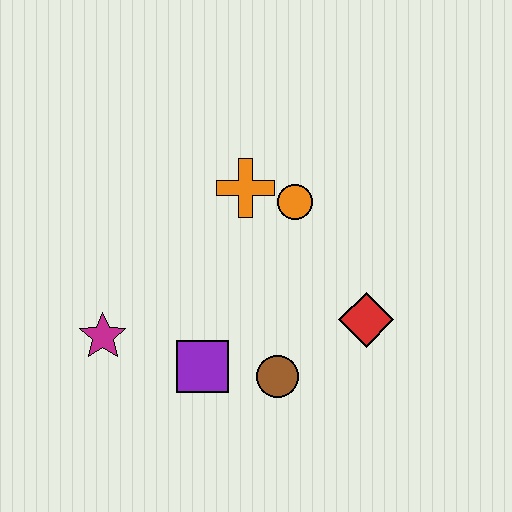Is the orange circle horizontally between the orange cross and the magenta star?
No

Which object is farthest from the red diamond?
The magenta star is farthest from the red diamond.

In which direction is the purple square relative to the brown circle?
The purple square is to the left of the brown circle.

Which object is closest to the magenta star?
The purple square is closest to the magenta star.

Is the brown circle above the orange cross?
No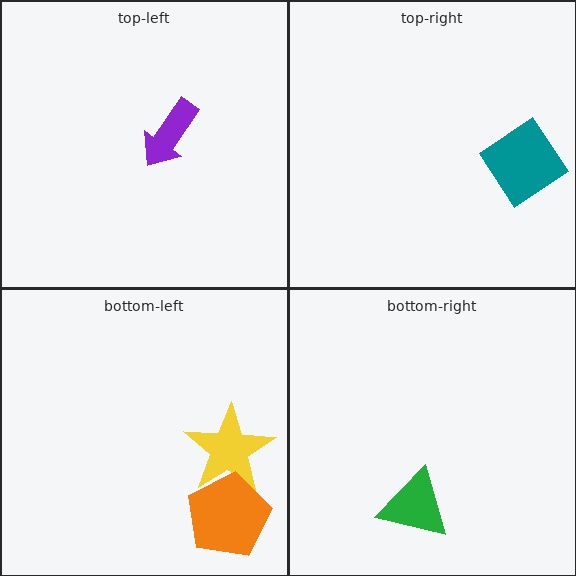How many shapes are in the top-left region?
1.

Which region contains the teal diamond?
The top-right region.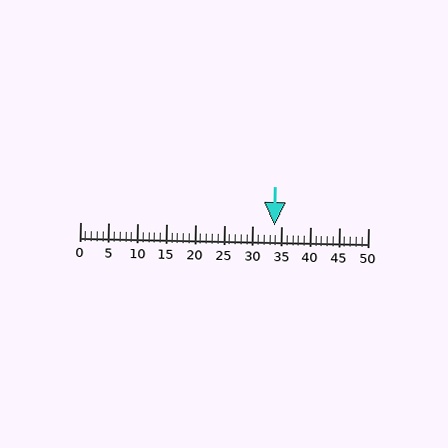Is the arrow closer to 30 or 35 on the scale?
The arrow is closer to 35.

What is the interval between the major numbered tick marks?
The major tick marks are spaced 5 units apart.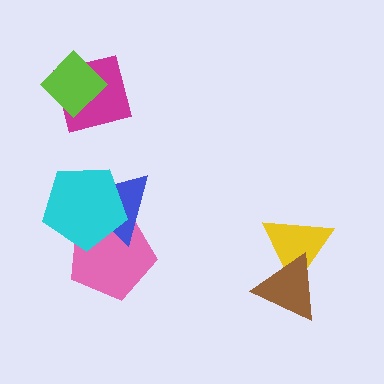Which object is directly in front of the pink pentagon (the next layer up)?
The blue triangle is directly in front of the pink pentagon.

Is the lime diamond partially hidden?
No, no other shape covers it.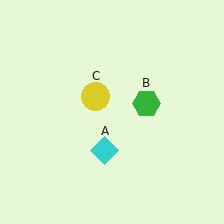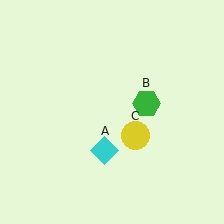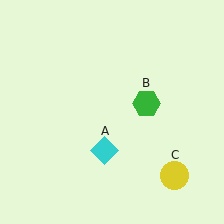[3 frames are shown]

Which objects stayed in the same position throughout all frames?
Cyan diamond (object A) and green hexagon (object B) remained stationary.